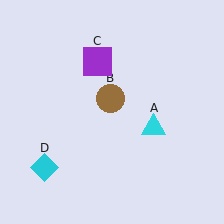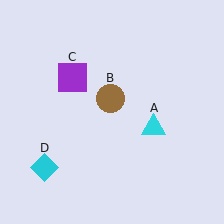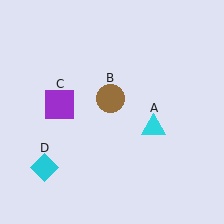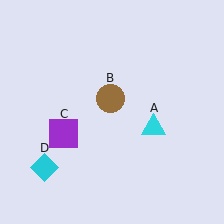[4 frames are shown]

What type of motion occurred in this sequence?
The purple square (object C) rotated counterclockwise around the center of the scene.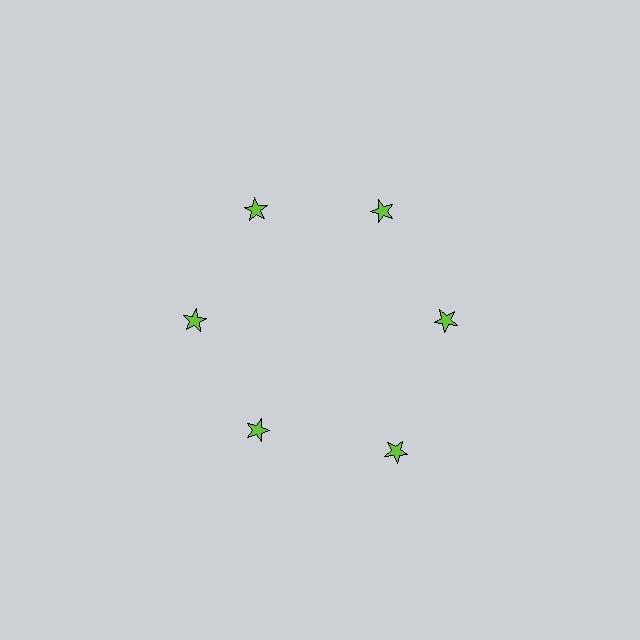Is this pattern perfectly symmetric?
No. The 6 lime stars are arranged in a ring, but one element near the 5 o'clock position is pushed outward from the center, breaking the 6-fold rotational symmetry.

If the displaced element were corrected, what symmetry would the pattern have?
It would have 6-fold rotational symmetry — the pattern would map onto itself every 60 degrees.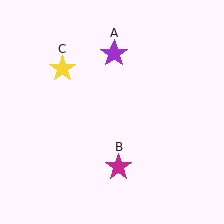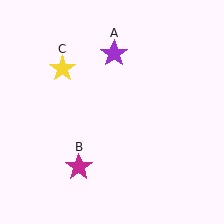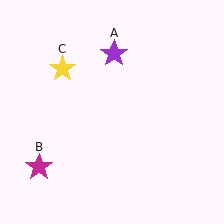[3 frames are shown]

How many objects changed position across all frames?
1 object changed position: magenta star (object B).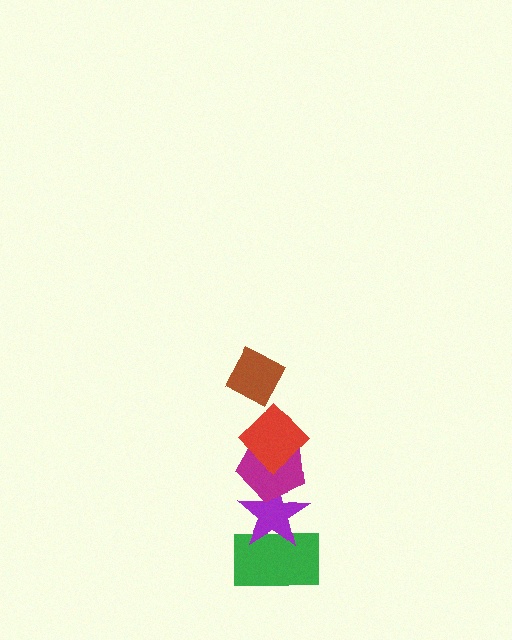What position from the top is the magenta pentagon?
The magenta pentagon is 3rd from the top.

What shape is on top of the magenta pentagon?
The red diamond is on top of the magenta pentagon.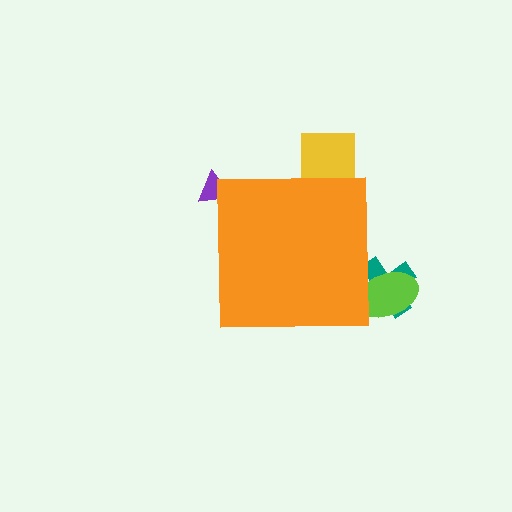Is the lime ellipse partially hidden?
Yes, the lime ellipse is partially hidden behind the orange square.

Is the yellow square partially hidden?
Yes, the yellow square is partially hidden behind the orange square.